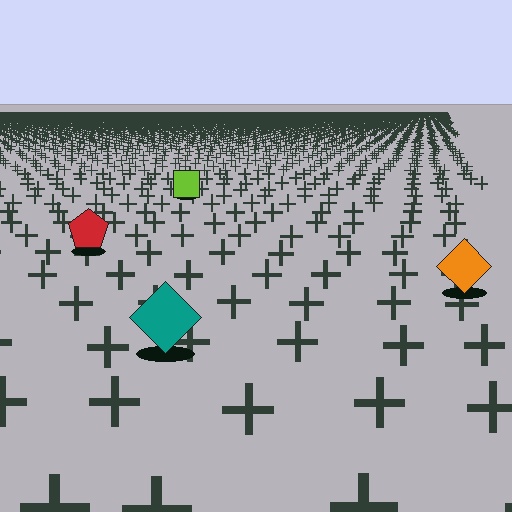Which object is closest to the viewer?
The teal diamond is closest. The texture marks near it are larger and more spread out.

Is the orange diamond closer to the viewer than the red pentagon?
Yes. The orange diamond is closer — you can tell from the texture gradient: the ground texture is coarser near it.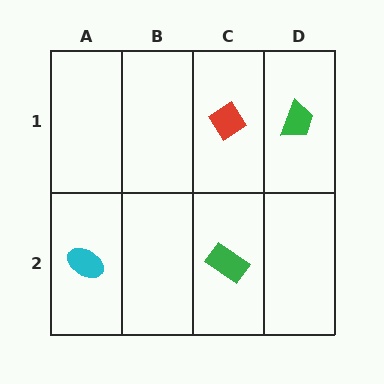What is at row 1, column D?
A green trapezoid.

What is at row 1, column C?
A red diamond.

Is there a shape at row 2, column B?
No, that cell is empty.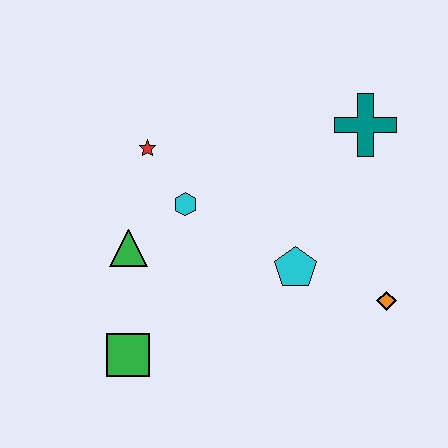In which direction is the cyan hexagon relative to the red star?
The cyan hexagon is below the red star.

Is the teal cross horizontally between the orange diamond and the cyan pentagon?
Yes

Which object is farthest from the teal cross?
The green square is farthest from the teal cross.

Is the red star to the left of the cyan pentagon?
Yes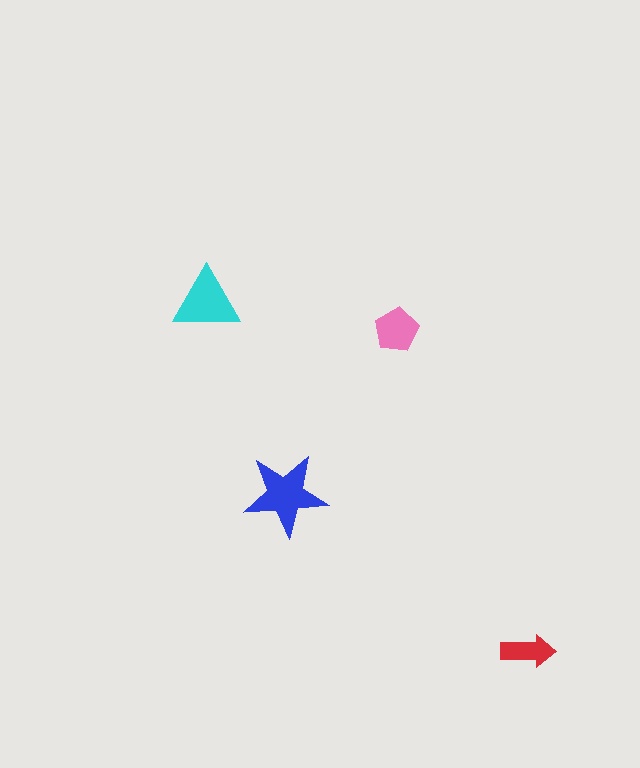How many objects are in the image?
There are 4 objects in the image.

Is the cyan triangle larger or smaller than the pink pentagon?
Larger.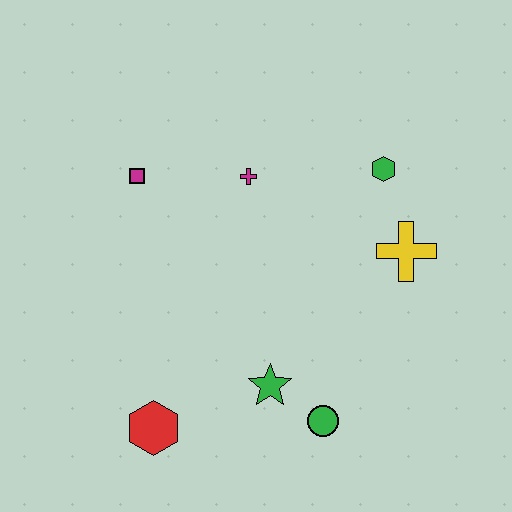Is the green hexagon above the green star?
Yes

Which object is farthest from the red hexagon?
The green hexagon is farthest from the red hexagon.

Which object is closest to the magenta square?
The magenta cross is closest to the magenta square.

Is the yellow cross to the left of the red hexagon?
No